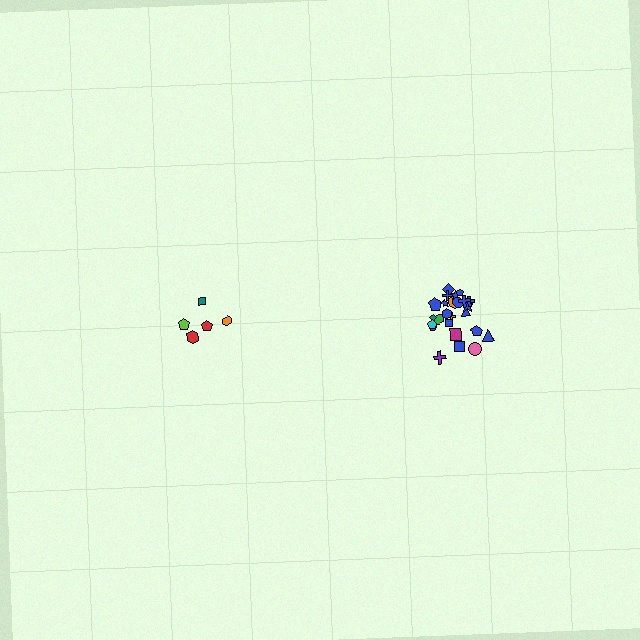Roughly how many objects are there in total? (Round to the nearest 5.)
Roughly 30 objects in total.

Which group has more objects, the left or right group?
The right group.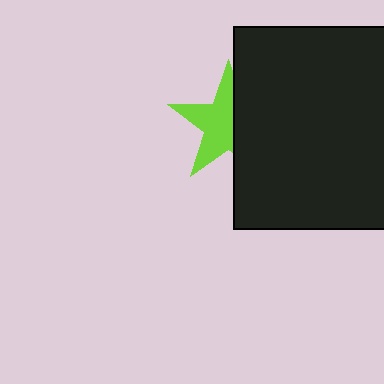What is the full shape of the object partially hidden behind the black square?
The partially hidden object is a lime star.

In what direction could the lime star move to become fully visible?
The lime star could move left. That would shift it out from behind the black square entirely.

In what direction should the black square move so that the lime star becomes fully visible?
The black square should move right. That is the shortest direction to clear the overlap and leave the lime star fully visible.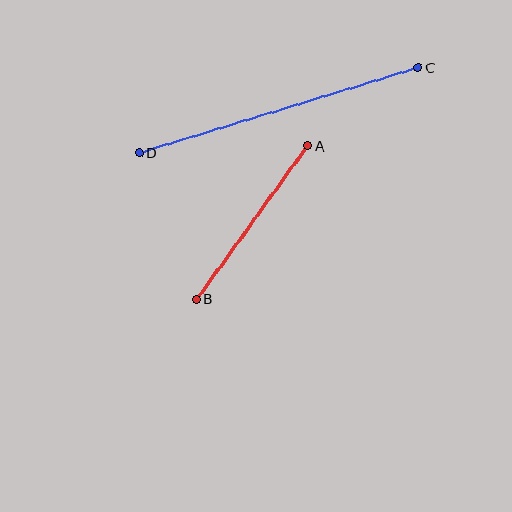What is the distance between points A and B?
The distance is approximately 189 pixels.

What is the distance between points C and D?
The distance is approximately 292 pixels.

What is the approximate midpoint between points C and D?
The midpoint is at approximately (279, 110) pixels.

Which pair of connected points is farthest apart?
Points C and D are farthest apart.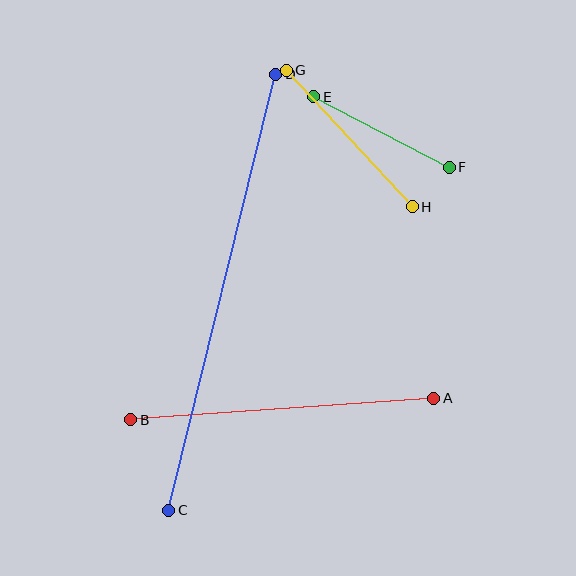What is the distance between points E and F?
The distance is approximately 153 pixels.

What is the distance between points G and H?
The distance is approximately 186 pixels.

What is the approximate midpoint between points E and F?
The midpoint is at approximately (381, 132) pixels.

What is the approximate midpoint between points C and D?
The midpoint is at approximately (222, 292) pixels.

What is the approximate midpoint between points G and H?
The midpoint is at approximately (349, 139) pixels.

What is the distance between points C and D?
The distance is approximately 449 pixels.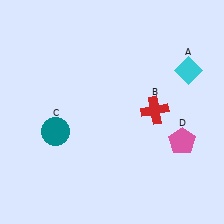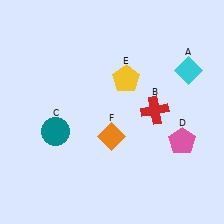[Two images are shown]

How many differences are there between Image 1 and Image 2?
There are 2 differences between the two images.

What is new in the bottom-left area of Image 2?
An orange diamond (F) was added in the bottom-left area of Image 2.